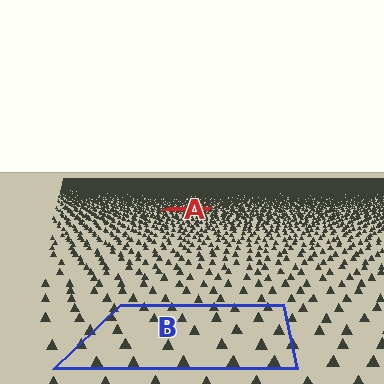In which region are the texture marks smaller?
The texture marks are smaller in region A, because it is farther away.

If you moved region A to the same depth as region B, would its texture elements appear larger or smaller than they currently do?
They would appear larger. At a closer depth, the same texture elements are projected at a bigger on-screen size.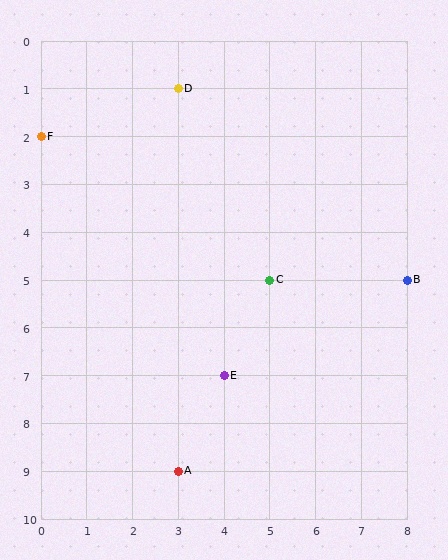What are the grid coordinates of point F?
Point F is at grid coordinates (0, 2).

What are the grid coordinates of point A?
Point A is at grid coordinates (3, 9).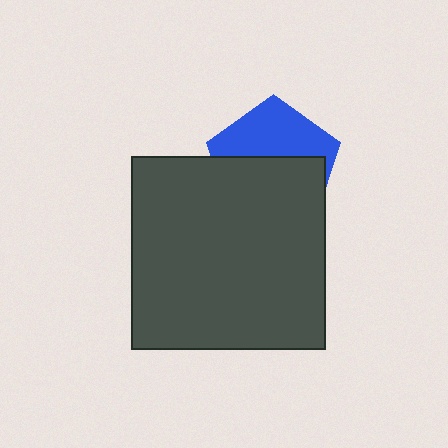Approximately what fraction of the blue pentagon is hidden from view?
Roughly 57% of the blue pentagon is hidden behind the dark gray square.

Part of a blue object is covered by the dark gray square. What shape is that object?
It is a pentagon.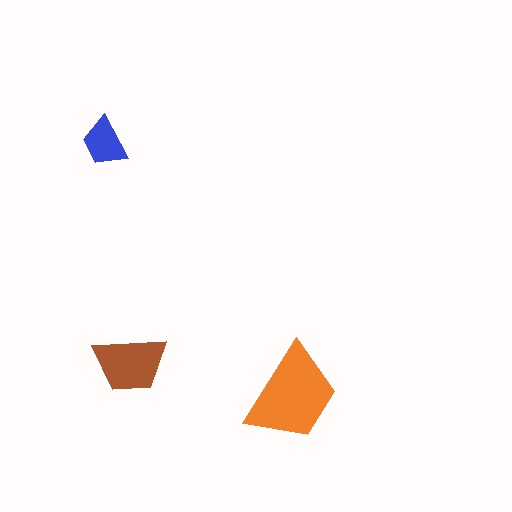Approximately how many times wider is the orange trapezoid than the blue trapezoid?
About 2 times wider.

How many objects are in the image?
There are 3 objects in the image.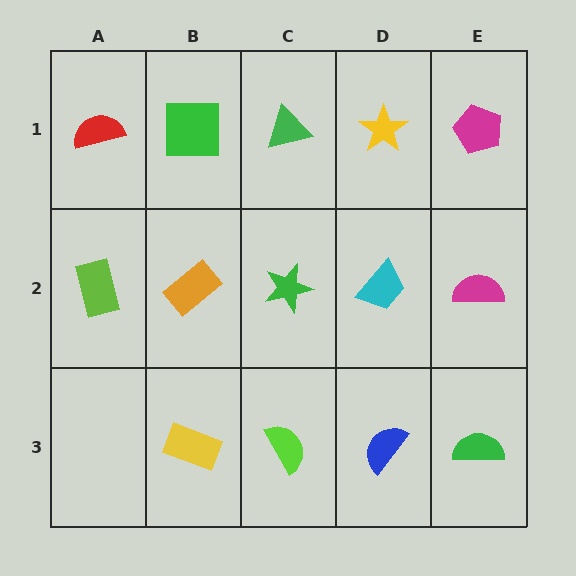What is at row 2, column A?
A lime rectangle.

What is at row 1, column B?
A green square.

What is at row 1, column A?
A red semicircle.